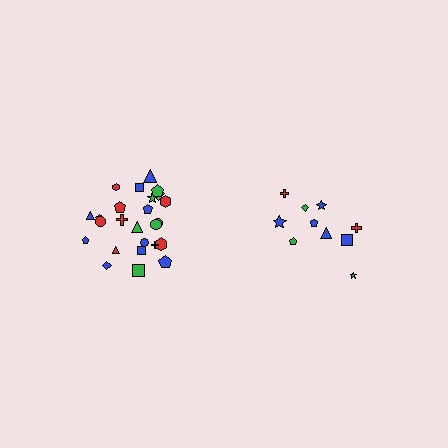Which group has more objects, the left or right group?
The left group.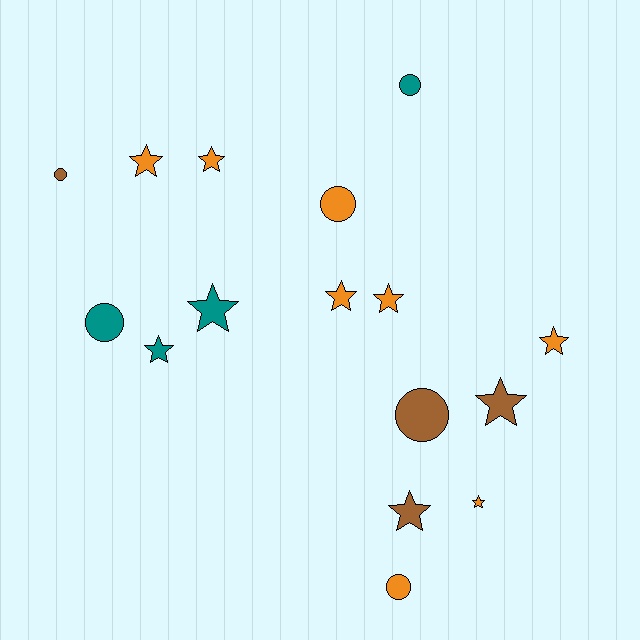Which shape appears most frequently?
Star, with 10 objects.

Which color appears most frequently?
Orange, with 8 objects.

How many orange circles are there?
There are 2 orange circles.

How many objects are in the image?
There are 16 objects.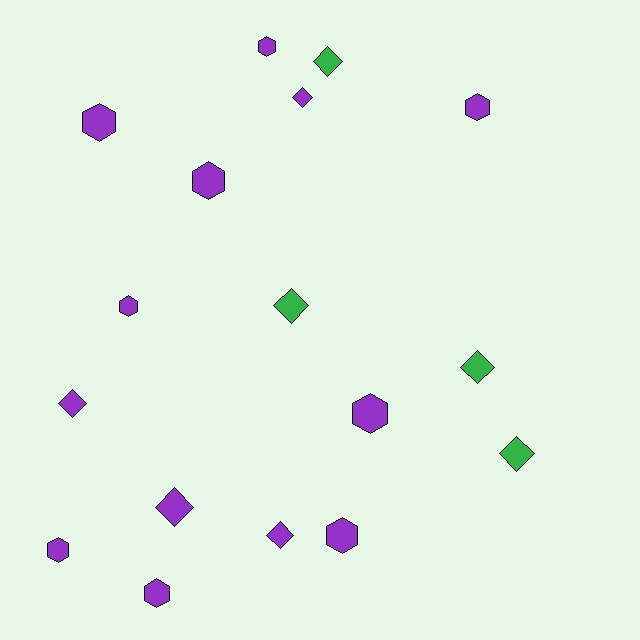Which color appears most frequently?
Purple, with 13 objects.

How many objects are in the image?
There are 17 objects.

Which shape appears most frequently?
Hexagon, with 9 objects.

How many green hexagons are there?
There are no green hexagons.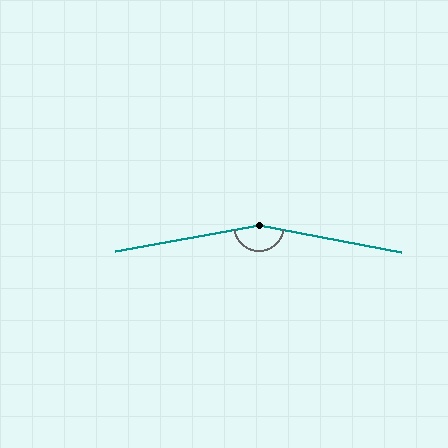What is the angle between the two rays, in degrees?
Approximately 159 degrees.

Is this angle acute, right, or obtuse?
It is obtuse.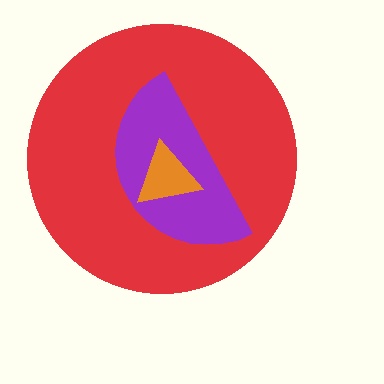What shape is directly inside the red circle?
The purple semicircle.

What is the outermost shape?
The red circle.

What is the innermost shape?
The orange triangle.